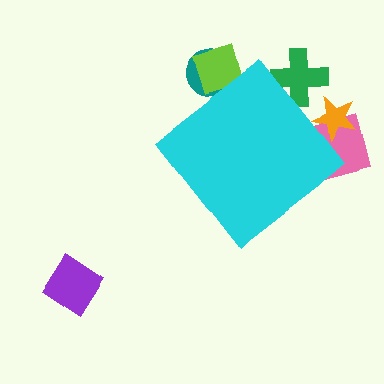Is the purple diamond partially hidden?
No, the purple diamond is fully visible.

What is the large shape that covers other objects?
A cyan diamond.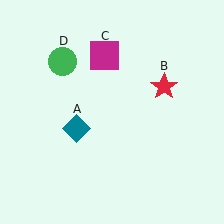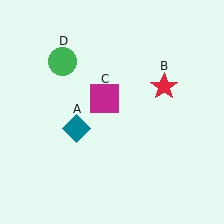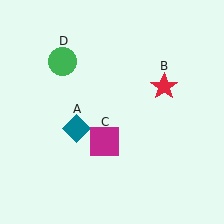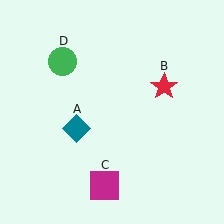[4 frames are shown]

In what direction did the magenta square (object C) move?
The magenta square (object C) moved down.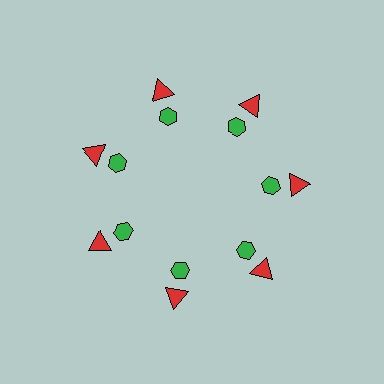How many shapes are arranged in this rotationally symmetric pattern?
There are 14 shapes, arranged in 7 groups of 2.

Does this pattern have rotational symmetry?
Yes, this pattern has 7-fold rotational symmetry. It looks the same after rotating 51 degrees around the center.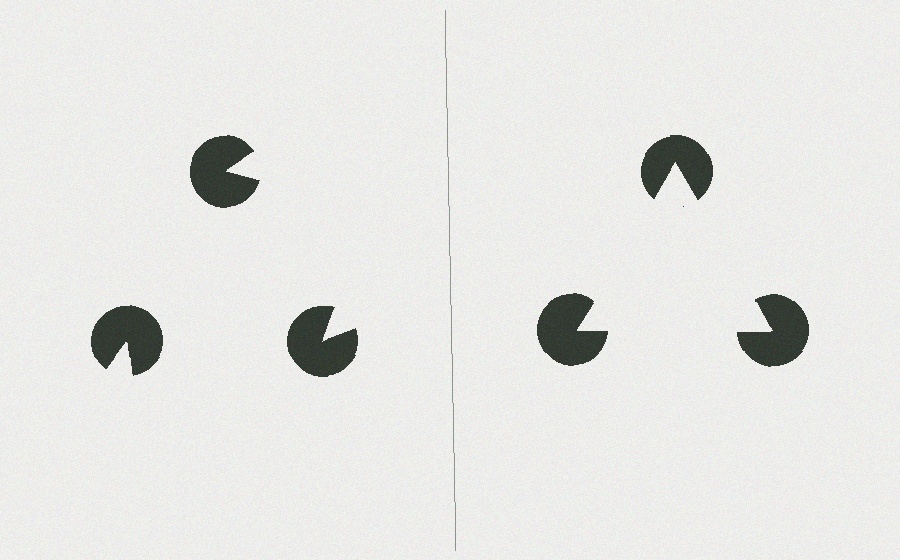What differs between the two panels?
The pac-man discs are positioned identically on both sides; only the wedge orientations differ. On the right they align to a triangle; on the left they are misaligned.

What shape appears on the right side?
An illusory triangle.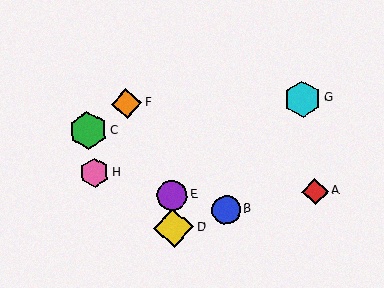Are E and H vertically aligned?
No, E is at x≈172 and H is at x≈95.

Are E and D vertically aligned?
Yes, both are at x≈172.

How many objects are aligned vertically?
2 objects (D, E) are aligned vertically.